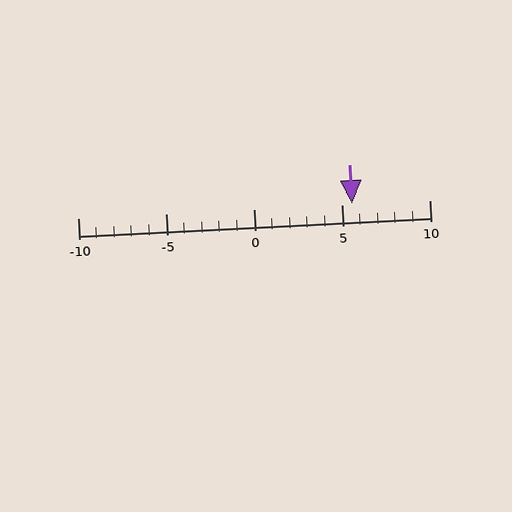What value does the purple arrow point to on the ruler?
The purple arrow points to approximately 6.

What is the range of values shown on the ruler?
The ruler shows values from -10 to 10.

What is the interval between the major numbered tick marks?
The major tick marks are spaced 5 units apart.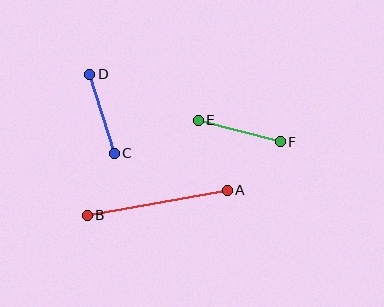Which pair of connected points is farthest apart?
Points A and B are farthest apart.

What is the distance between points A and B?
The distance is approximately 142 pixels.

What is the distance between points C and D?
The distance is approximately 83 pixels.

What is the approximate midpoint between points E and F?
The midpoint is at approximately (239, 131) pixels.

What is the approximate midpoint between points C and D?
The midpoint is at approximately (102, 114) pixels.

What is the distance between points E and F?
The distance is approximately 85 pixels.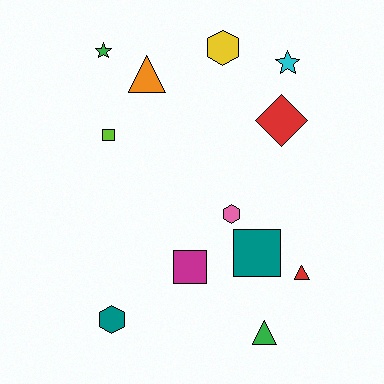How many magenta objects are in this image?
There is 1 magenta object.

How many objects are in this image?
There are 12 objects.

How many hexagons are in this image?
There are 3 hexagons.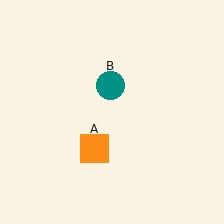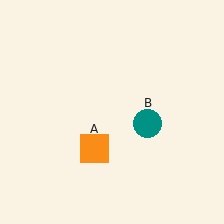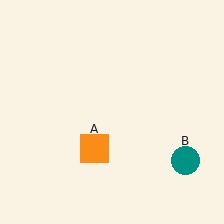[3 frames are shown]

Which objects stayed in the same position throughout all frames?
Orange square (object A) remained stationary.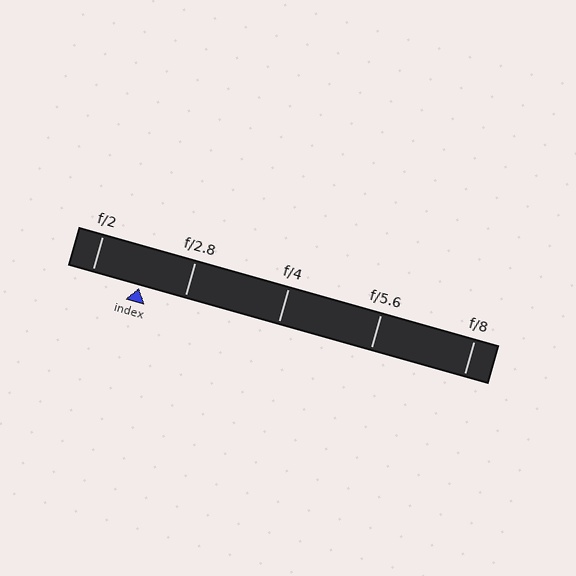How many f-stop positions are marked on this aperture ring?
There are 5 f-stop positions marked.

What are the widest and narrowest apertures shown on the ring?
The widest aperture shown is f/2 and the narrowest is f/8.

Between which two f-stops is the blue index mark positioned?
The index mark is between f/2 and f/2.8.